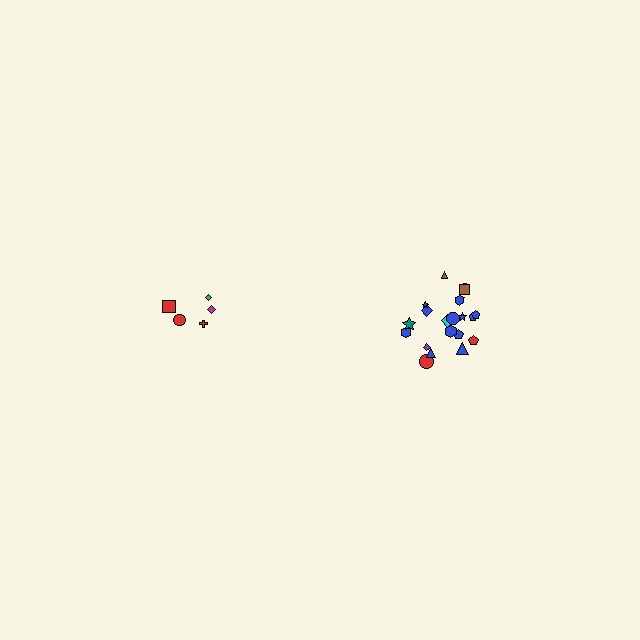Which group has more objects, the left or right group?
The right group.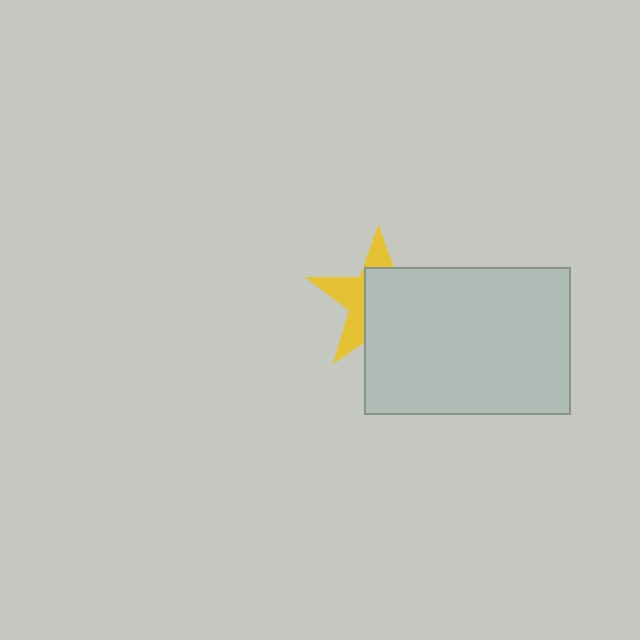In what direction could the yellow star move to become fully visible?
The yellow star could move toward the upper-left. That would shift it out from behind the light gray rectangle entirely.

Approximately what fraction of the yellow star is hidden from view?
Roughly 60% of the yellow star is hidden behind the light gray rectangle.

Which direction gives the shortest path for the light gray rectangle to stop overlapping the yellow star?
Moving toward the lower-right gives the shortest separation.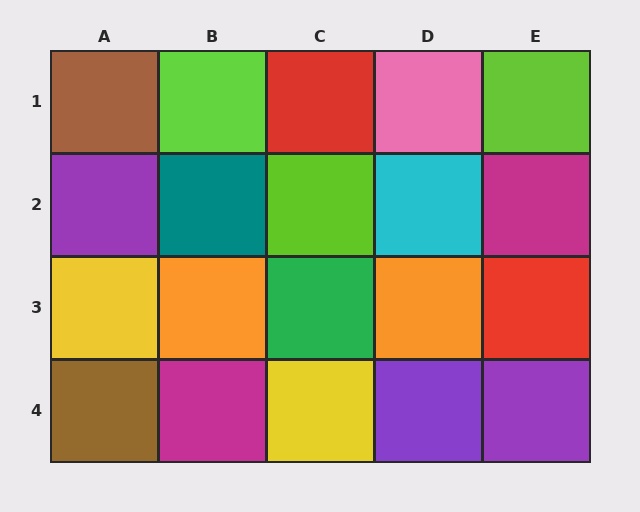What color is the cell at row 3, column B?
Orange.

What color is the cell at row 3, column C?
Green.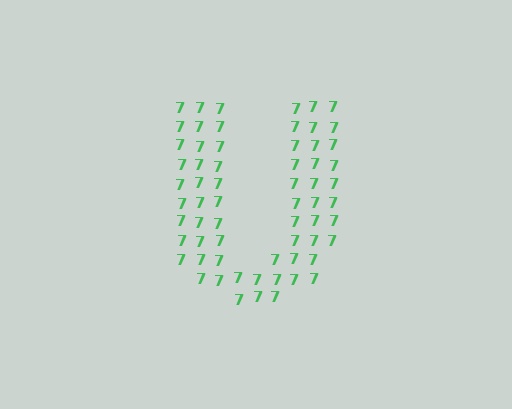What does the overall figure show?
The overall figure shows the letter U.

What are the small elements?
The small elements are digit 7's.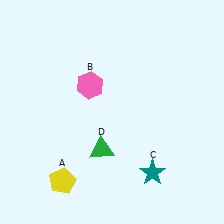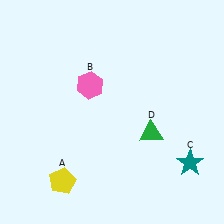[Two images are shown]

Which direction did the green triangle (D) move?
The green triangle (D) moved right.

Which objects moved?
The objects that moved are: the teal star (C), the green triangle (D).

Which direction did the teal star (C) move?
The teal star (C) moved right.